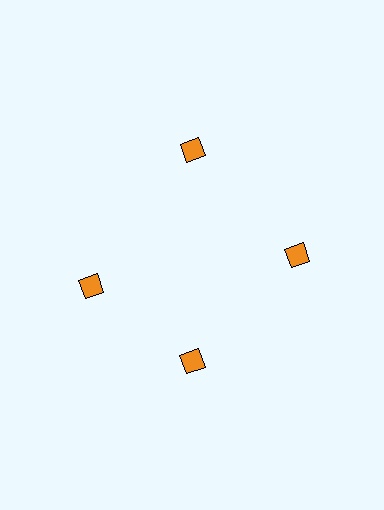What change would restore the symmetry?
The symmetry would be restored by rotating it back into even spacing with its neighbors so that all 4 squares sit at equal angles and equal distance from the center.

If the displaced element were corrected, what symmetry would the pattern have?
It would have 4-fold rotational symmetry — the pattern would map onto itself every 90 degrees.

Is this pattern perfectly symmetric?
No. The 4 orange squares are arranged in a ring, but one element near the 9 o'clock position is rotated out of alignment along the ring, breaking the 4-fold rotational symmetry.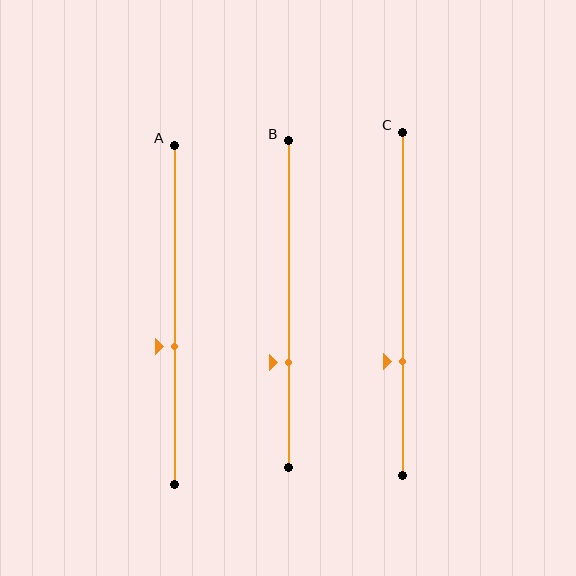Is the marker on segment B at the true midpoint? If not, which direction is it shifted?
No, the marker on segment B is shifted downward by about 18% of the segment length.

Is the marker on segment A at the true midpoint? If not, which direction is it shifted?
No, the marker on segment A is shifted downward by about 9% of the segment length.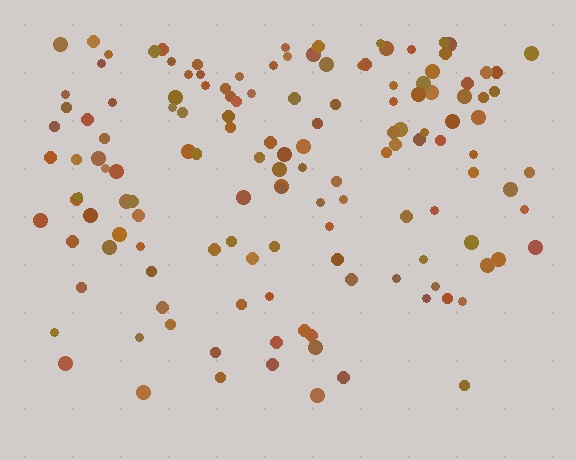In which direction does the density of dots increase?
From bottom to top, with the top side densest.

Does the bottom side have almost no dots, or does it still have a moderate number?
Still a moderate number, just noticeably fewer than the top.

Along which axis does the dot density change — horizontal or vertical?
Vertical.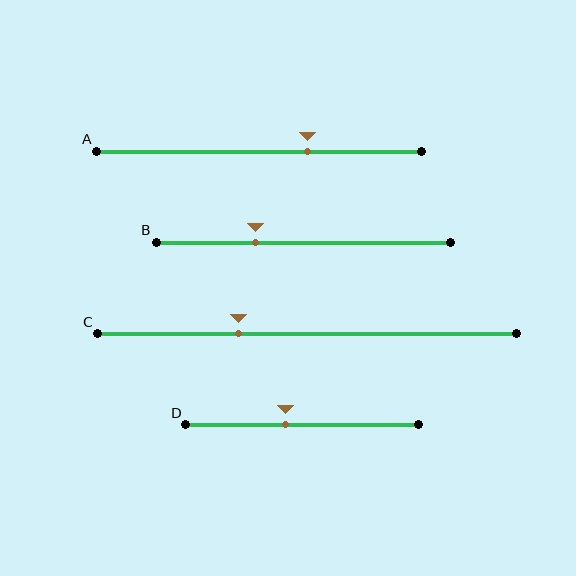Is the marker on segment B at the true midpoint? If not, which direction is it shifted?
No, the marker on segment B is shifted to the left by about 16% of the segment length.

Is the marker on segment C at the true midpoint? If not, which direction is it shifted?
No, the marker on segment C is shifted to the left by about 16% of the segment length.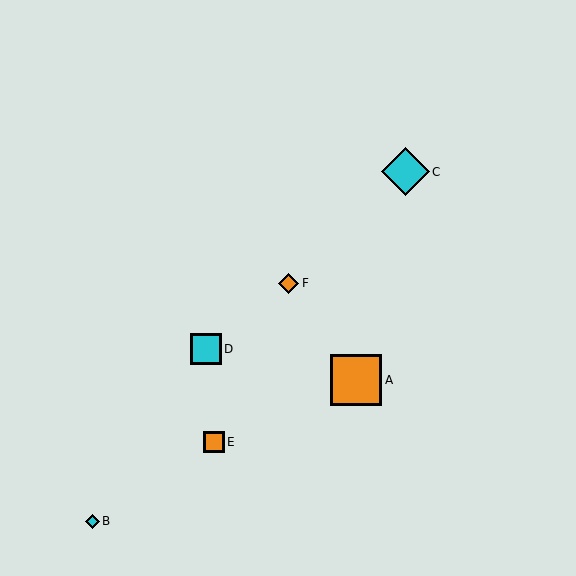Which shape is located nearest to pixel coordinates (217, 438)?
The orange square (labeled E) at (214, 442) is nearest to that location.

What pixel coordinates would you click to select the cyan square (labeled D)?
Click at (206, 349) to select the cyan square D.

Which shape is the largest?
The orange square (labeled A) is the largest.